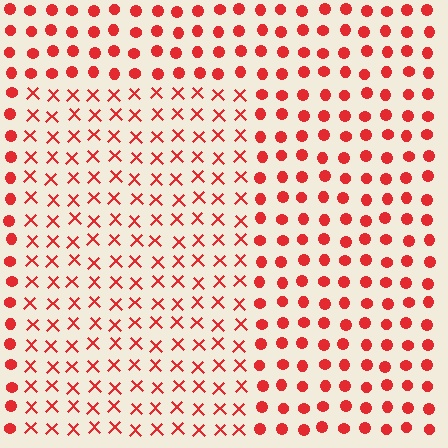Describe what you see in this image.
The image is filled with small red elements arranged in a uniform grid. A rectangle-shaped region contains X marks, while the surrounding area contains circles. The boundary is defined purely by the change in element shape.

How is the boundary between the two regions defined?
The boundary is defined by a change in element shape: X marks inside vs. circles outside. All elements share the same color and spacing.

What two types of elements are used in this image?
The image uses X marks inside the rectangle region and circles outside it.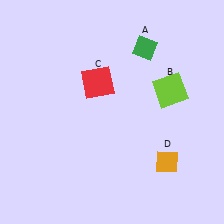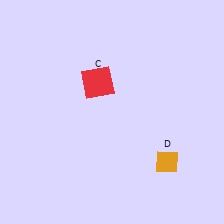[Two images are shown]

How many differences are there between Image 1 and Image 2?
There are 2 differences between the two images.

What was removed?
The green diamond (A), the lime square (B) were removed in Image 2.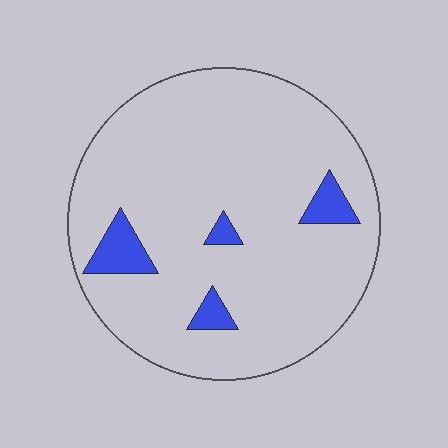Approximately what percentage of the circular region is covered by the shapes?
Approximately 10%.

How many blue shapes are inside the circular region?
4.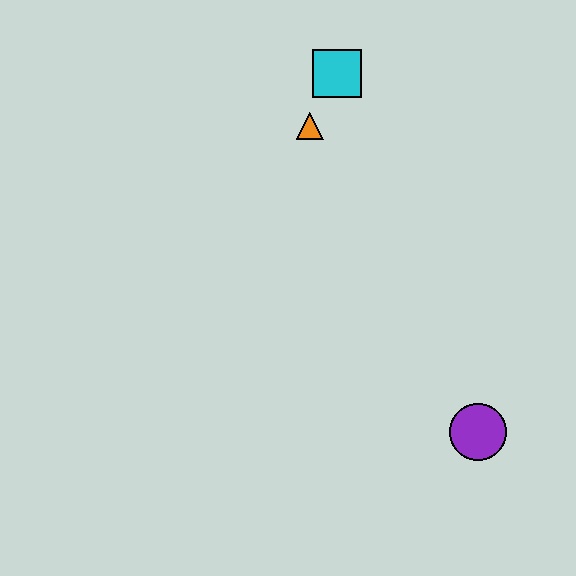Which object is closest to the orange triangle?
The cyan square is closest to the orange triangle.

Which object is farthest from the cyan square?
The purple circle is farthest from the cyan square.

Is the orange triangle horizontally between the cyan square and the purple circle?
No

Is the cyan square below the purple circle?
No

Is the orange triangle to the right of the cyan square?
No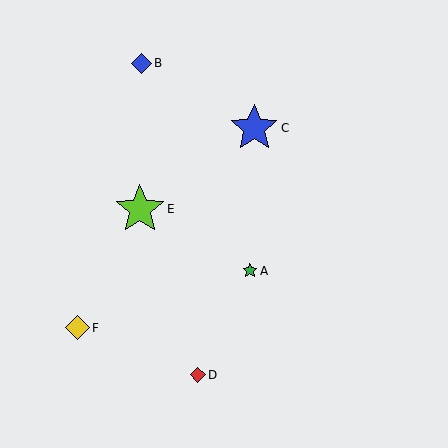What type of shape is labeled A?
Shape A is a green star.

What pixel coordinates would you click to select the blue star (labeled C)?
Click at (254, 128) to select the blue star C.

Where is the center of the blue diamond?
The center of the blue diamond is at (141, 63).